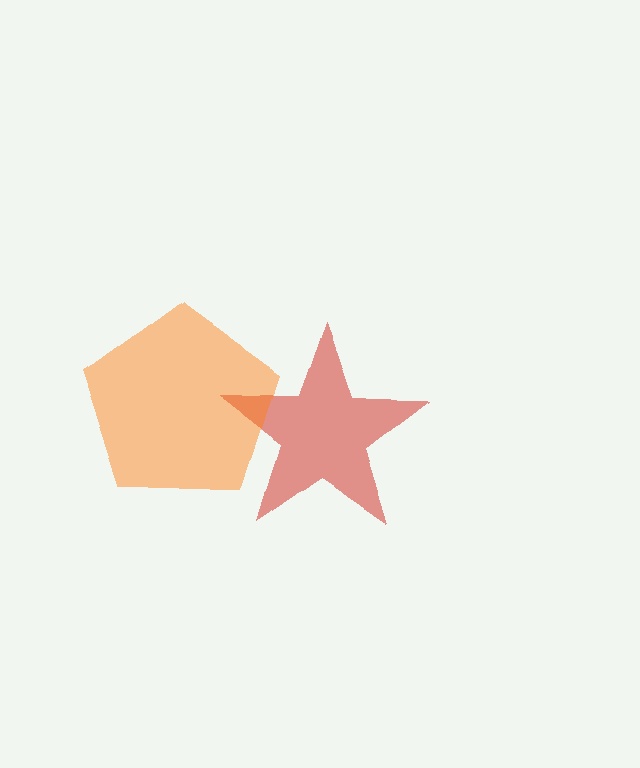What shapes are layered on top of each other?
The layered shapes are: a red star, an orange pentagon.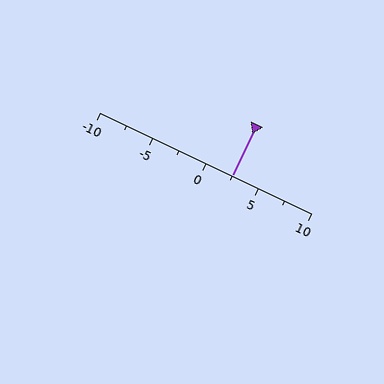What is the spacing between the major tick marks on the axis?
The major ticks are spaced 5 apart.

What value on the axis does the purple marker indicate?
The marker indicates approximately 2.5.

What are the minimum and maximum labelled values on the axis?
The axis runs from -10 to 10.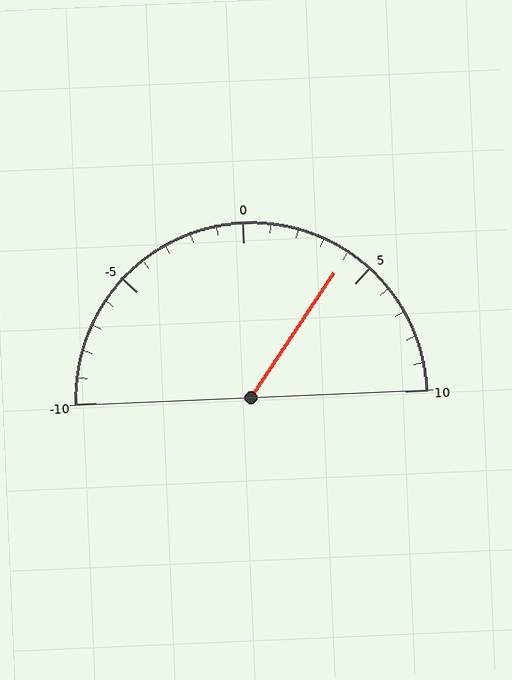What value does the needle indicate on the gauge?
The needle indicates approximately 4.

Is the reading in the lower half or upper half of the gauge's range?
The reading is in the upper half of the range (-10 to 10).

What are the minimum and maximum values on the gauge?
The gauge ranges from -10 to 10.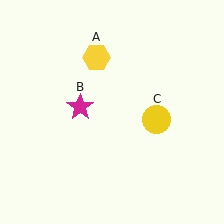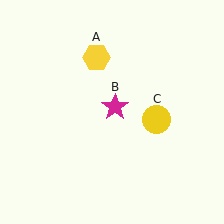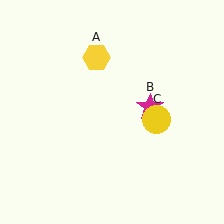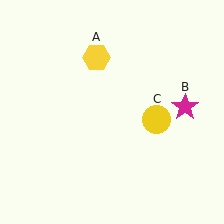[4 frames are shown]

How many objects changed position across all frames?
1 object changed position: magenta star (object B).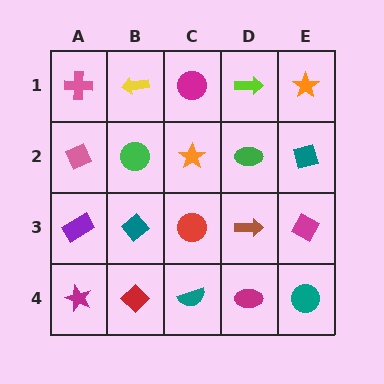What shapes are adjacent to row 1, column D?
A green ellipse (row 2, column D), a magenta circle (row 1, column C), an orange star (row 1, column E).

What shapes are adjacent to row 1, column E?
A teal diamond (row 2, column E), a lime arrow (row 1, column D).